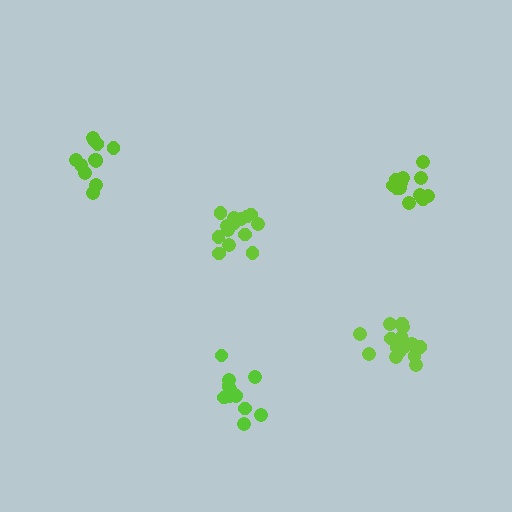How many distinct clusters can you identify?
There are 5 distinct clusters.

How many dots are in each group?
Group 1: 13 dots, Group 2: 12 dots, Group 3: 15 dots, Group 4: 16 dots, Group 5: 12 dots (68 total).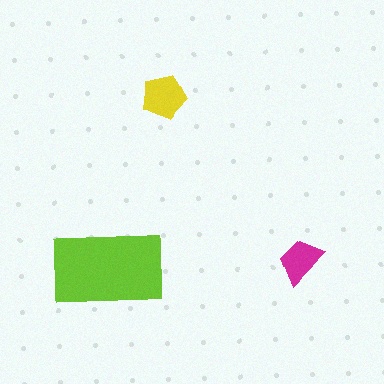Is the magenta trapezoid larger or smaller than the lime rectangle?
Smaller.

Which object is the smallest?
The magenta trapezoid.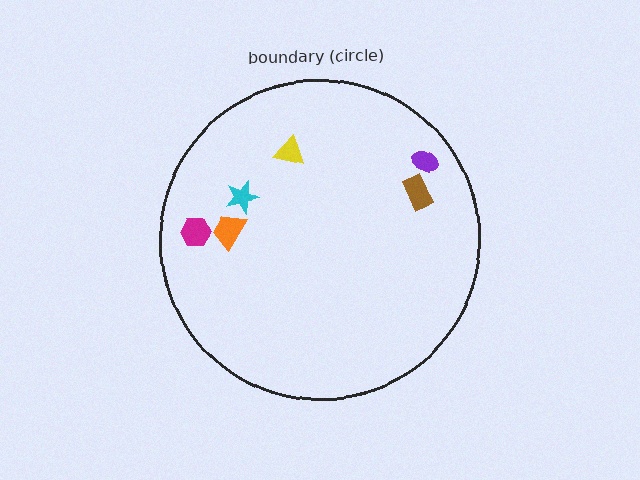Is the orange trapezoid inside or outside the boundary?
Inside.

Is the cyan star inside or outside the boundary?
Inside.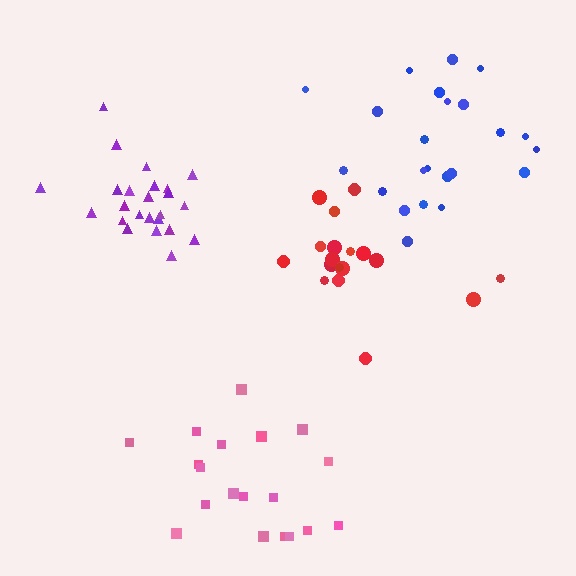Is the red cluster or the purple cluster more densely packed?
Purple.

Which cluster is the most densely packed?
Purple.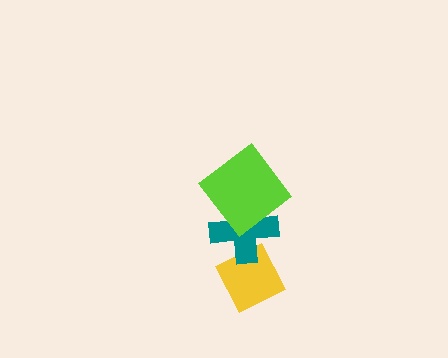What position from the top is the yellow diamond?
The yellow diamond is 3rd from the top.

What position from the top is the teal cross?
The teal cross is 2nd from the top.